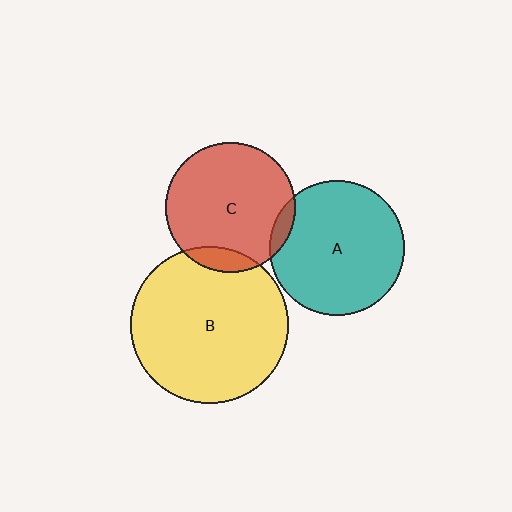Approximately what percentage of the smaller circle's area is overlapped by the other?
Approximately 10%.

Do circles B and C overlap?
Yes.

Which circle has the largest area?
Circle B (yellow).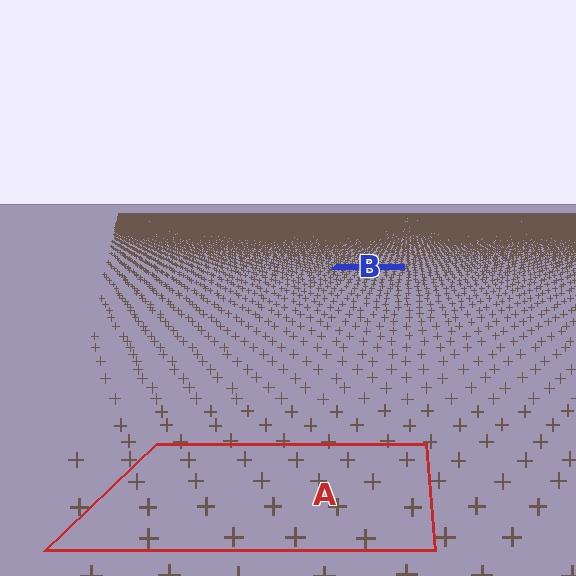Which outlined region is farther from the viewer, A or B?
Region B is farther from the viewer — the texture elements inside it appear smaller and more densely packed.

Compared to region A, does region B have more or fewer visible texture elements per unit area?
Region B has more texture elements per unit area — they are packed more densely because it is farther away.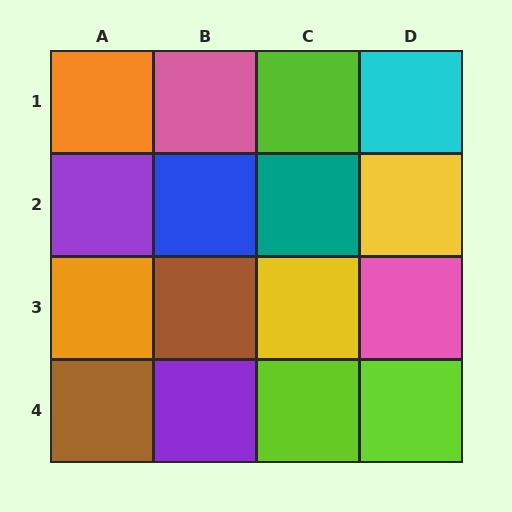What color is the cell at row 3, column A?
Orange.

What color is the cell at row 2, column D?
Yellow.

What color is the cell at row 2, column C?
Teal.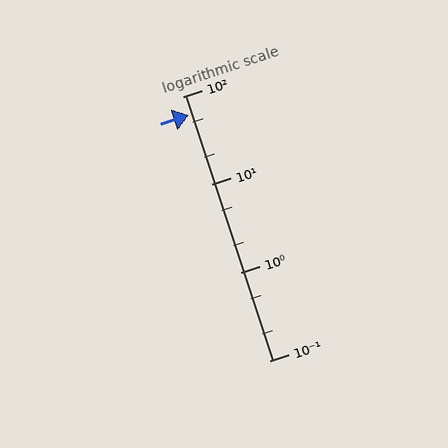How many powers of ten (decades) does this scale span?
The scale spans 3 decades, from 0.1 to 100.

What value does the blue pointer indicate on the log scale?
The pointer indicates approximately 62.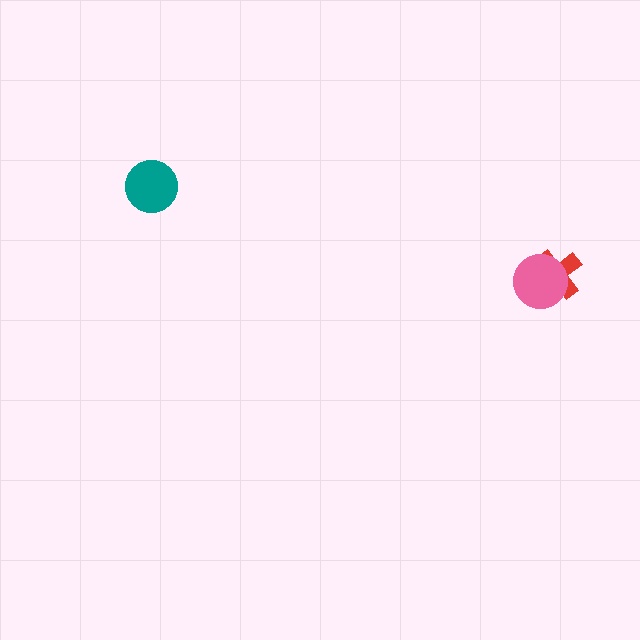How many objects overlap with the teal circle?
0 objects overlap with the teal circle.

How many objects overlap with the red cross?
1 object overlaps with the red cross.